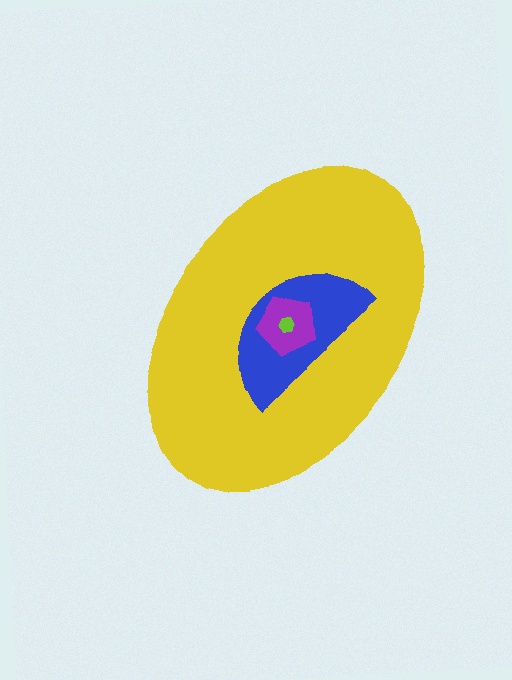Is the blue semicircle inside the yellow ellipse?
Yes.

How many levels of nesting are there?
4.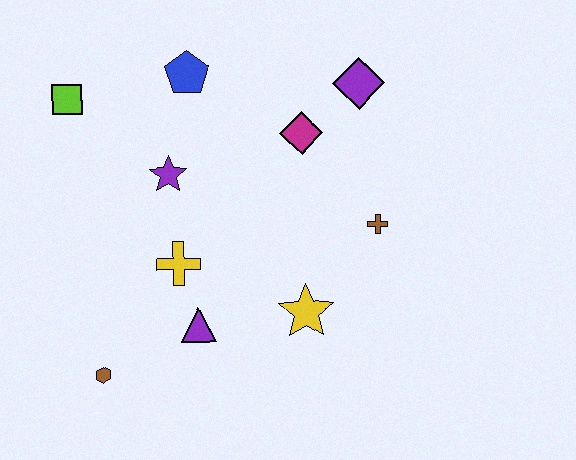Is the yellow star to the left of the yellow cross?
No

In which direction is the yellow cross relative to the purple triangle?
The yellow cross is above the purple triangle.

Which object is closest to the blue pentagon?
The purple star is closest to the blue pentagon.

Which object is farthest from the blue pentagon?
The brown hexagon is farthest from the blue pentagon.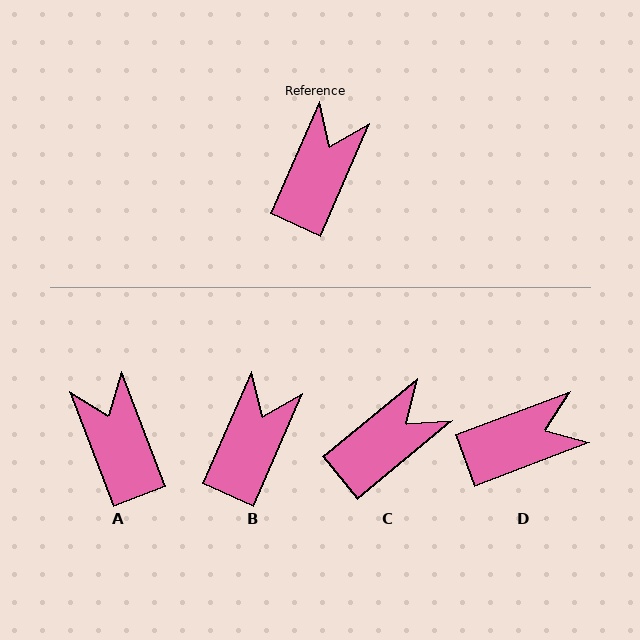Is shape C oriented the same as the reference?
No, it is off by about 27 degrees.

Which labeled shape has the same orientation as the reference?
B.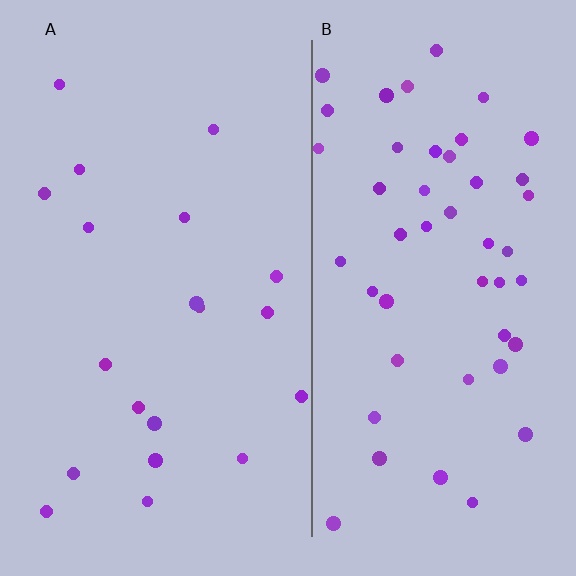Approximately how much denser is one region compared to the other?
Approximately 2.5× — region B over region A.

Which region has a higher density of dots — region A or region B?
B (the right).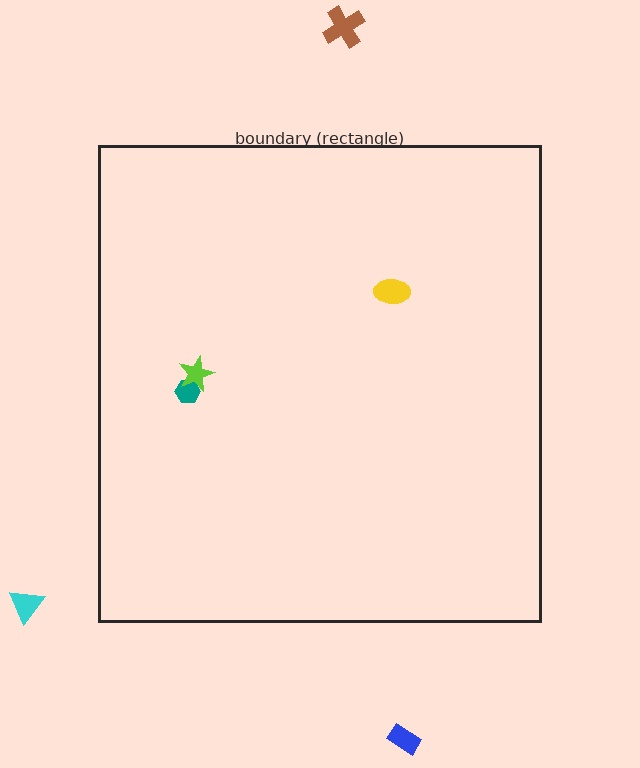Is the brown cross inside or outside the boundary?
Outside.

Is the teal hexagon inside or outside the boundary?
Inside.